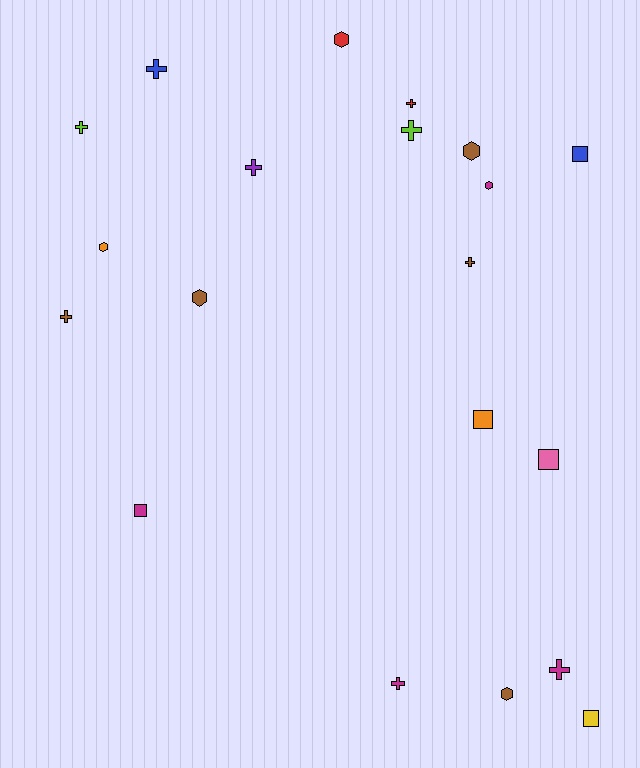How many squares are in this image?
There are 5 squares.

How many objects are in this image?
There are 20 objects.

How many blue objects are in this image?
There are 2 blue objects.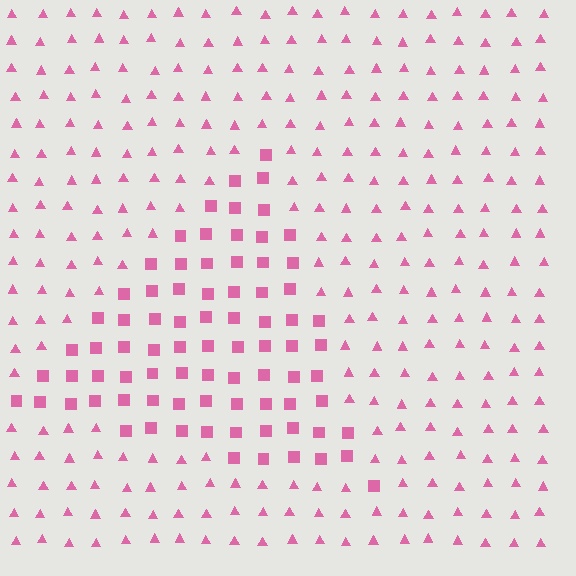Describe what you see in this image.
The image is filled with small pink elements arranged in a uniform grid. A triangle-shaped region contains squares, while the surrounding area contains triangles. The boundary is defined purely by the change in element shape.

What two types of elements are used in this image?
The image uses squares inside the triangle region and triangles outside it.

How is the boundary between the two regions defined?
The boundary is defined by a change in element shape: squares inside vs. triangles outside. All elements share the same color and spacing.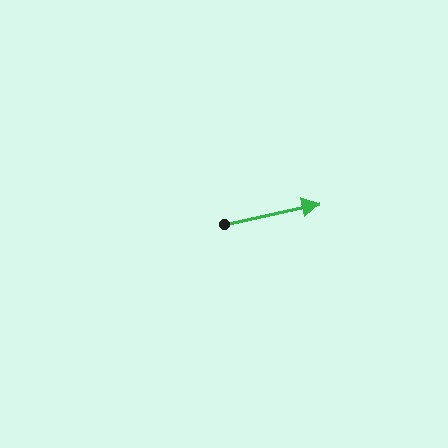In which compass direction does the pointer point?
East.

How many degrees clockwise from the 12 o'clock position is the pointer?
Approximately 78 degrees.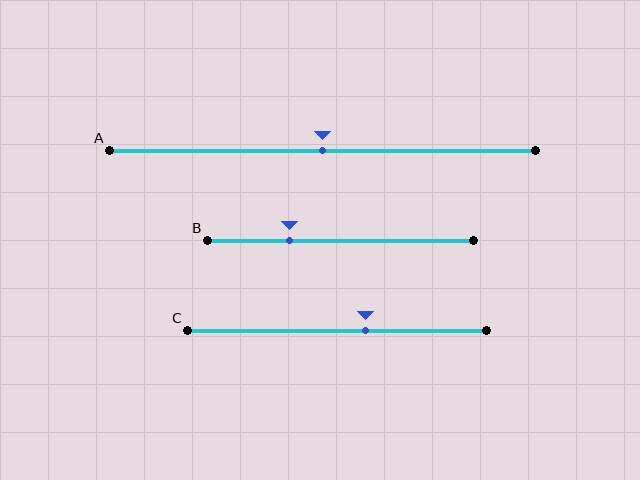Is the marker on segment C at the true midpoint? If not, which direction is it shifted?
No, the marker on segment C is shifted to the right by about 9% of the segment length.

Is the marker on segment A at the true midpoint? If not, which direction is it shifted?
Yes, the marker on segment A is at the true midpoint.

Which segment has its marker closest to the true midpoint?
Segment A has its marker closest to the true midpoint.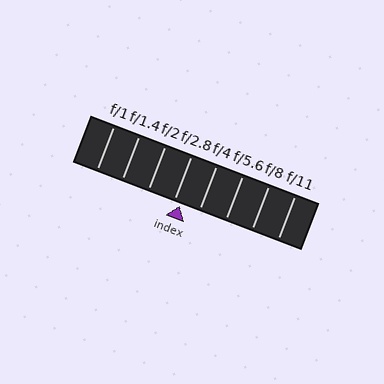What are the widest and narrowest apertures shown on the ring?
The widest aperture shown is f/1 and the narrowest is f/11.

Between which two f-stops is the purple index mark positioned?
The index mark is between f/2.8 and f/4.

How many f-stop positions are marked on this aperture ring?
There are 8 f-stop positions marked.